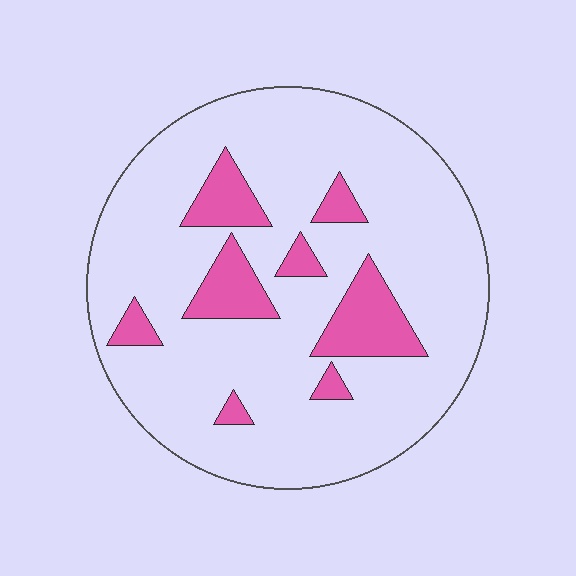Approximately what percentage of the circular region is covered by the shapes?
Approximately 15%.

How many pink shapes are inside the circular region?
8.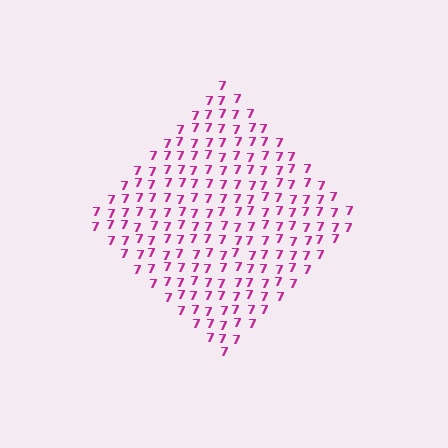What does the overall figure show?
The overall figure shows a diamond.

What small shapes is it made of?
It is made of small digit 7's.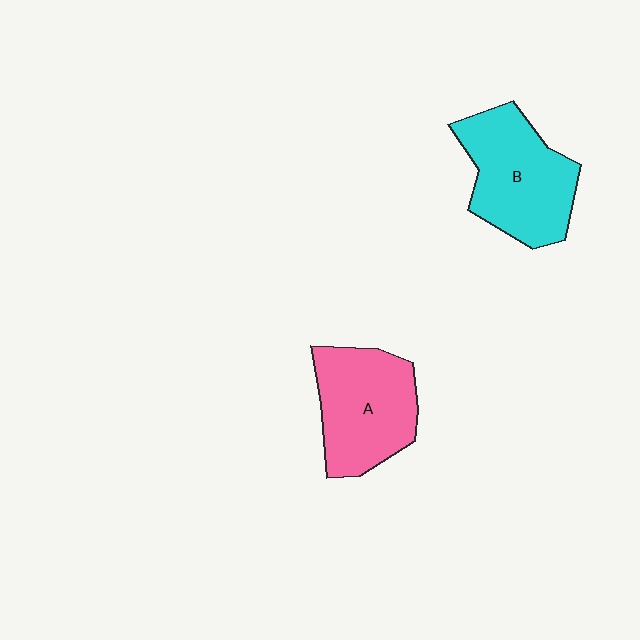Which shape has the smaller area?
Shape A (pink).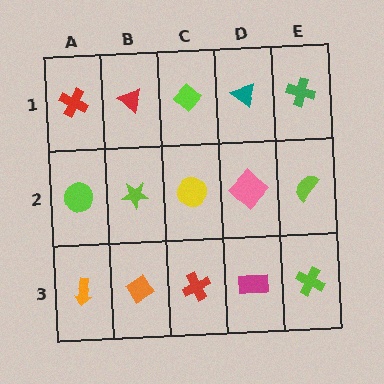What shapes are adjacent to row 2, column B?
A red triangle (row 1, column B), an orange diamond (row 3, column B), a lime circle (row 2, column A), a yellow circle (row 2, column C).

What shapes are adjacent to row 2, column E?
A green cross (row 1, column E), a lime cross (row 3, column E), a pink diamond (row 2, column D).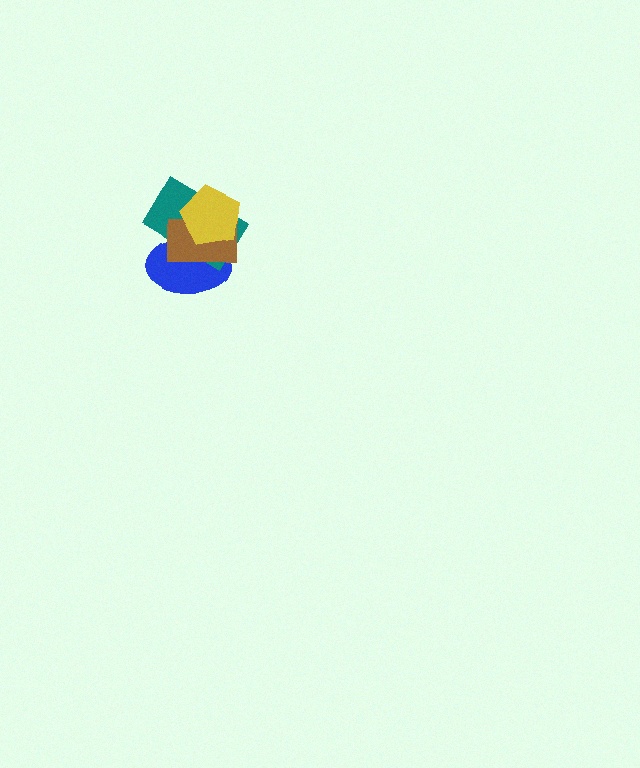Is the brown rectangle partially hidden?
Yes, it is partially covered by another shape.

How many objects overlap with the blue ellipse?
3 objects overlap with the blue ellipse.